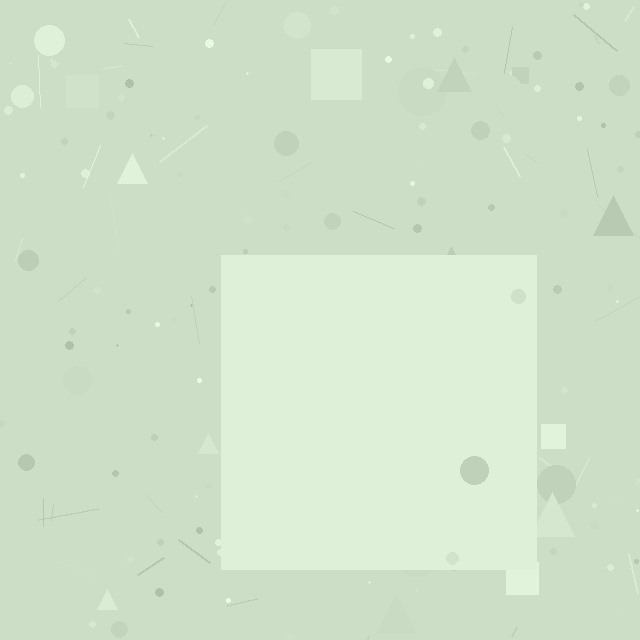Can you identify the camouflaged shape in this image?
The camouflaged shape is a square.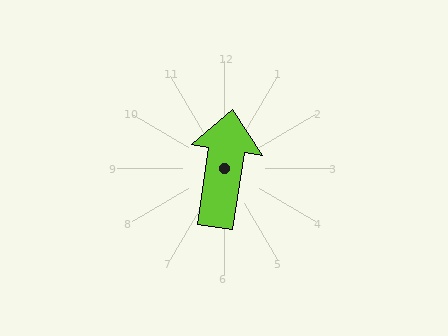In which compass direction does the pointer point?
North.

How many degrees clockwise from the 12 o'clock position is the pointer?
Approximately 9 degrees.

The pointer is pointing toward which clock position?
Roughly 12 o'clock.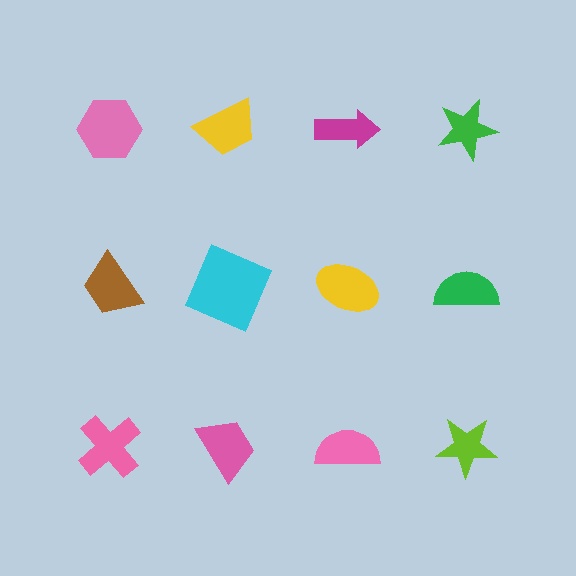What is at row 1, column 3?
A magenta arrow.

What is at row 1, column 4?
A green star.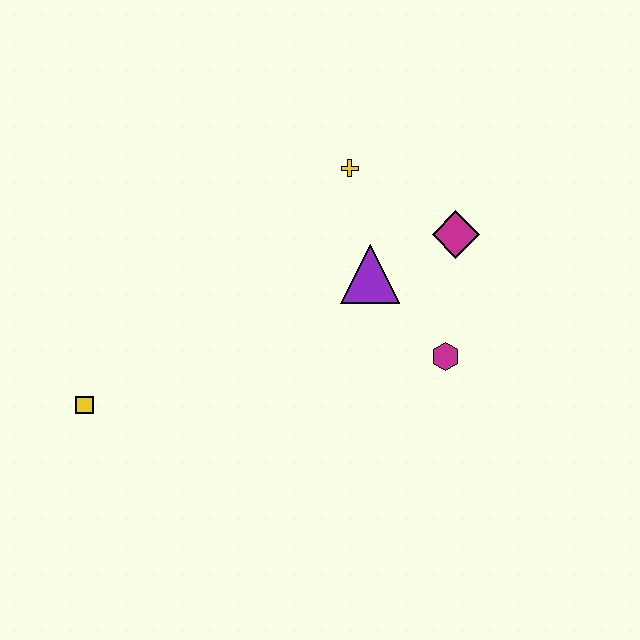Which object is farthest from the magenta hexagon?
The yellow square is farthest from the magenta hexagon.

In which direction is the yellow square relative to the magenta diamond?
The yellow square is to the left of the magenta diamond.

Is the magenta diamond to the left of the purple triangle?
No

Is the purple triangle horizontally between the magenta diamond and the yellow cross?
Yes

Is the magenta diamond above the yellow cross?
No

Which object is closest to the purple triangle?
The magenta diamond is closest to the purple triangle.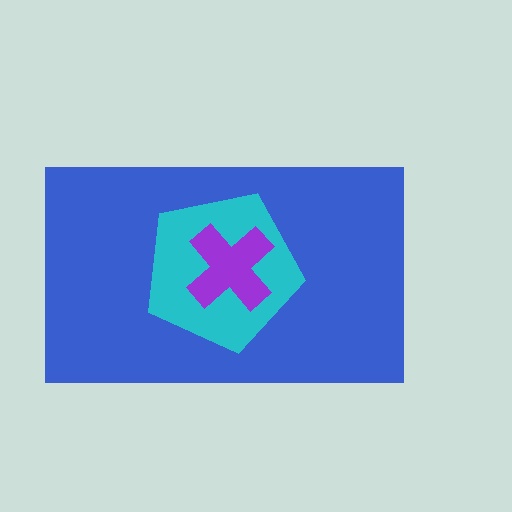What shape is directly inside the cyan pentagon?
The purple cross.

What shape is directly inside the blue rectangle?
The cyan pentagon.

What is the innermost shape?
The purple cross.